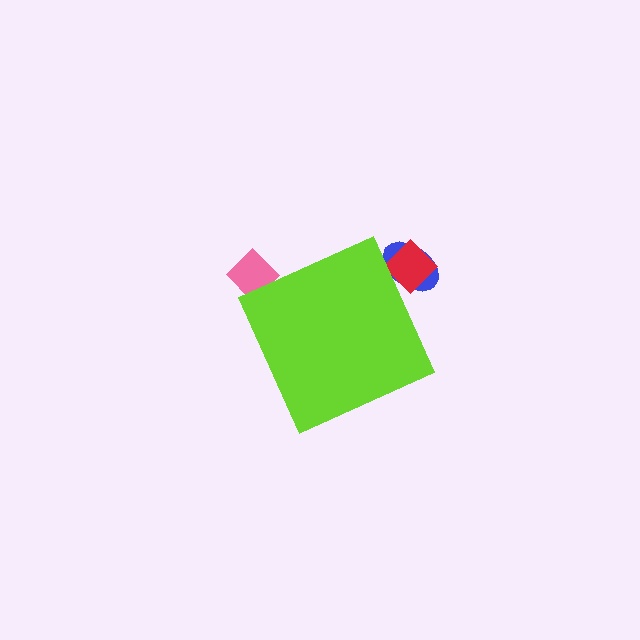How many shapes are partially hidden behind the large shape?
3 shapes are partially hidden.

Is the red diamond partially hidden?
Yes, the red diamond is partially hidden behind the lime diamond.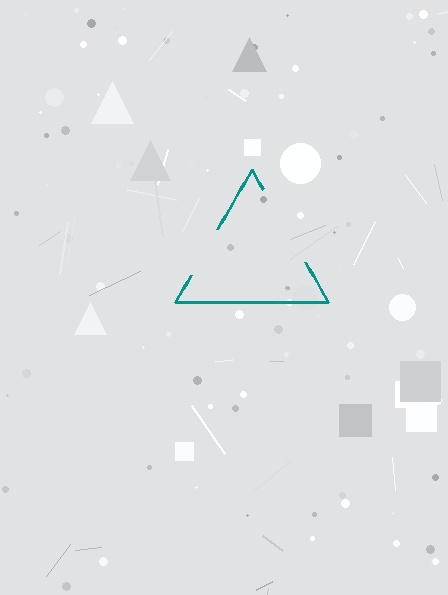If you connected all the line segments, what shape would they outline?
They would outline a triangle.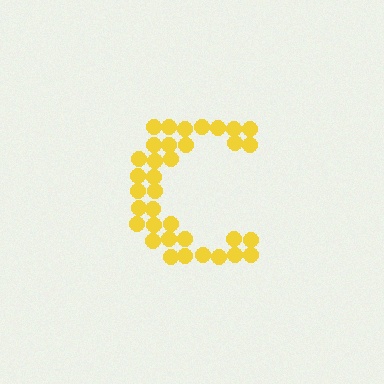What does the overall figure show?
The overall figure shows the letter C.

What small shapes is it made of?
It is made of small circles.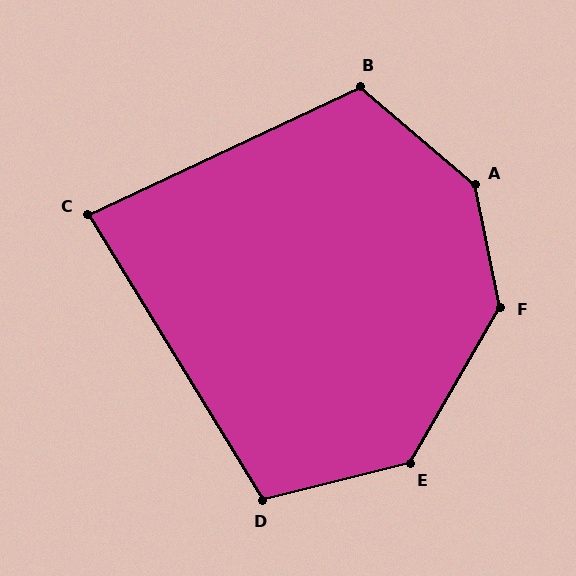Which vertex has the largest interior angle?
A, at approximately 142 degrees.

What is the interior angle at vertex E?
Approximately 134 degrees (obtuse).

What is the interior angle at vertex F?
Approximately 138 degrees (obtuse).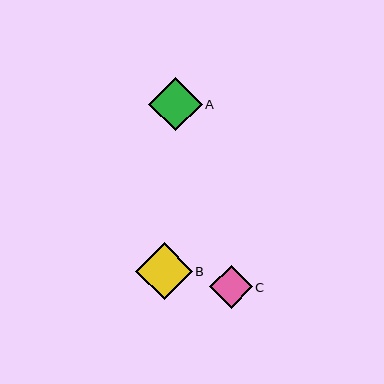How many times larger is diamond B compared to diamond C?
Diamond B is approximately 1.3 times the size of diamond C.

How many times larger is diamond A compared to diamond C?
Diamond A is approximately 1.3 times the size of diamond C.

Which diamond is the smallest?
Diamond C is the smallest with a size of approximately 43 pixels.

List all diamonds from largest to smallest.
From largest to smallest: B, A, C.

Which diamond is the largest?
Diamond B is the largest with a size of approximately 56 pixels.